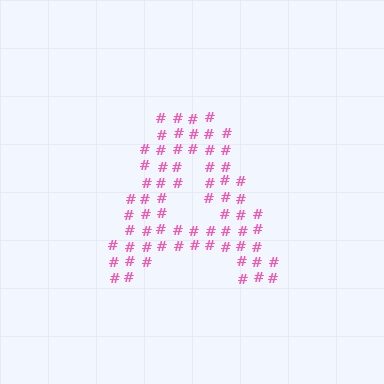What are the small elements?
The small elements are hash symbols.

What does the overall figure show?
The overall figure shows the letter A.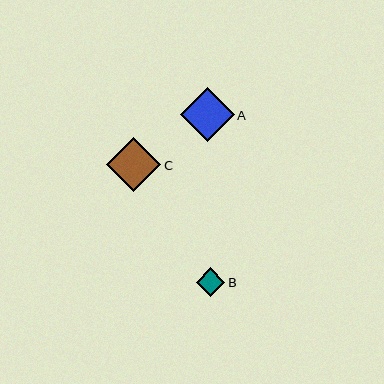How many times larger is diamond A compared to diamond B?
Diamond A is approximately 1.9 times the size of diamond B.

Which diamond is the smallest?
Diamond B is the smallest with a size of approximately 29 pixels.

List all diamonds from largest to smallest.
From largest to smallest: C, A, B.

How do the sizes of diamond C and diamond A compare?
Diamond C and diamond A are approximately the same size.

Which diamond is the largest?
Diamond C is the largest with a size of approximately 54 pixels.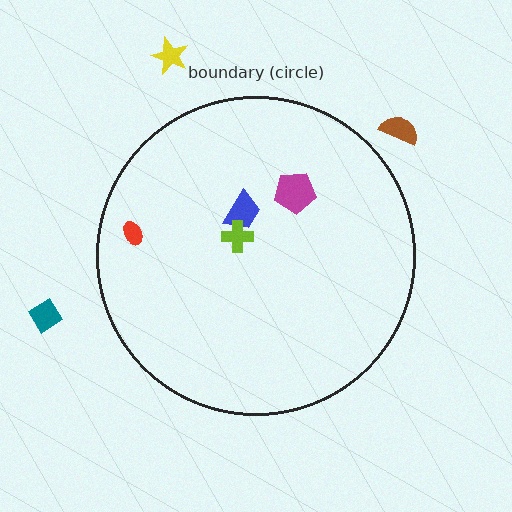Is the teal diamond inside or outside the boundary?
Outside.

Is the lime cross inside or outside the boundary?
Inside.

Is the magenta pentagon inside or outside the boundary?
Inside.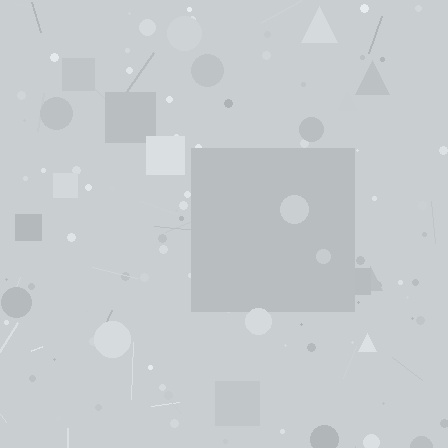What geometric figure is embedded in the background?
A square is embedded in the background.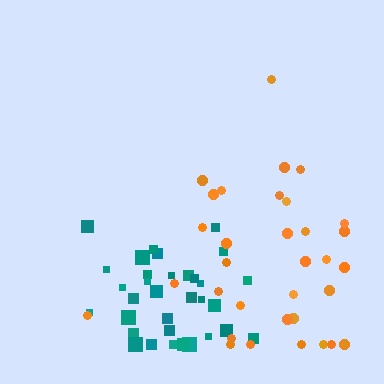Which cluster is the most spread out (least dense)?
Orange.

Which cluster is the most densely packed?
Teal.